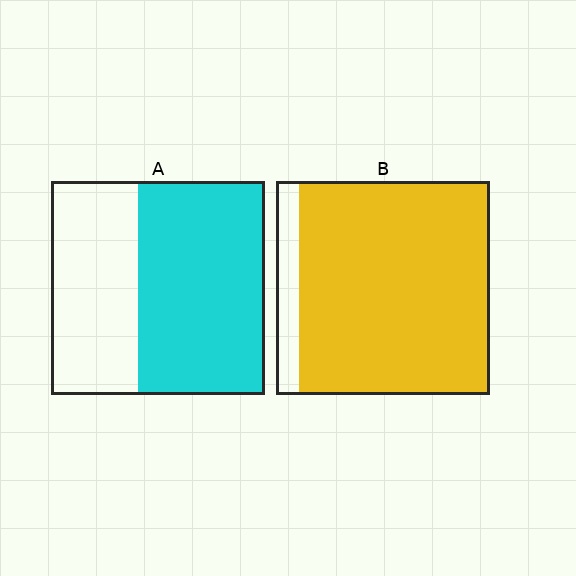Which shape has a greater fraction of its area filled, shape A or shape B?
Shape B.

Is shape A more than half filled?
Yes.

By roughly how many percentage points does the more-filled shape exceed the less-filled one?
By roughly 30 percentage points (B over A).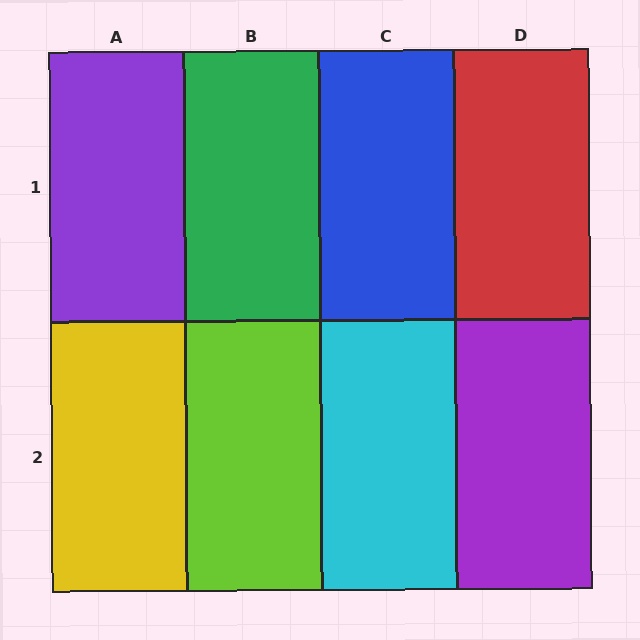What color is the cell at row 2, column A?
Yellow.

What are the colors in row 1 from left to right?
Purple, green, blue, red.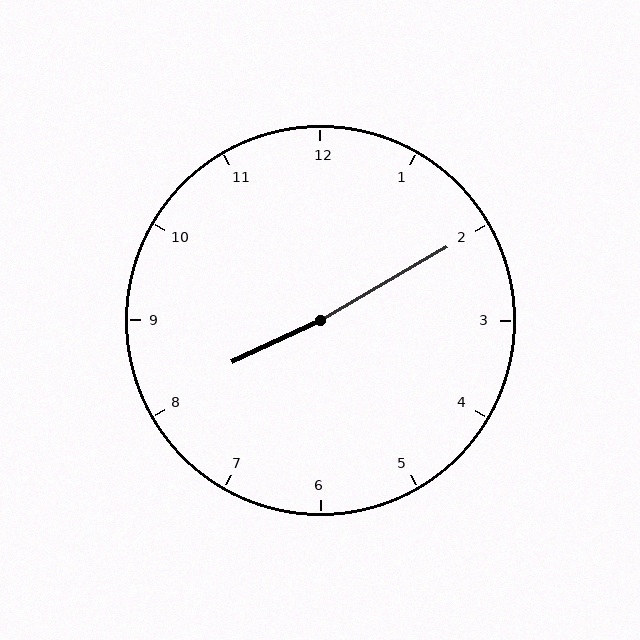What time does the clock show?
8:10.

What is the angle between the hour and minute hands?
Approximately 175 degrees.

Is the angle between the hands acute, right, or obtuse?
It is obtuse.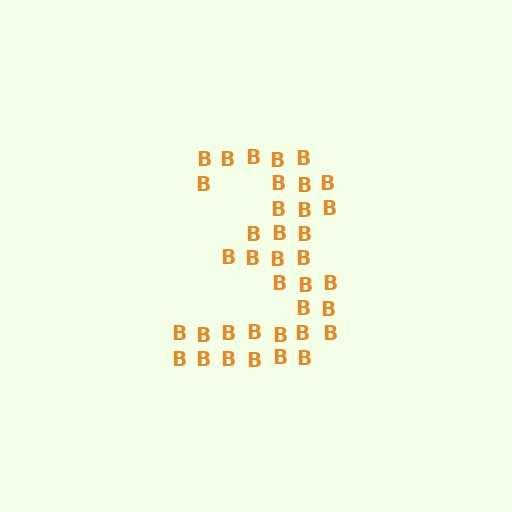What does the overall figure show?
The overall figure shows the digit 3.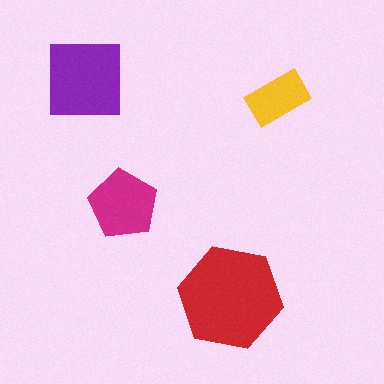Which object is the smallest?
The yellow rectangle.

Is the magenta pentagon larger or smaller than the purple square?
Smaller.